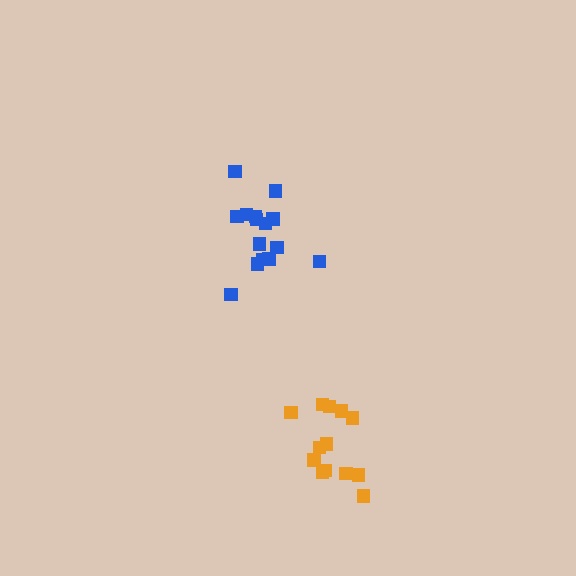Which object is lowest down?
The orange cluster is bottommost.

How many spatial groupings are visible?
There are 2 spatial groupings.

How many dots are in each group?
Group 1: 15 dots, Group 2: 13 dots (28 total).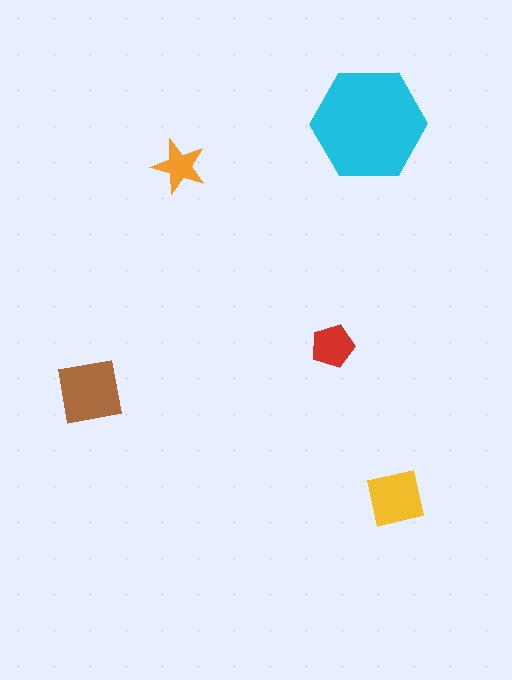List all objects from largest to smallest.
The cyan hexagon, the brown square, the yellow square, the red pentagon, the orange star.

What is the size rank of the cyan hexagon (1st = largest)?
1st.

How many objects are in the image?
There are 5 objects in the image.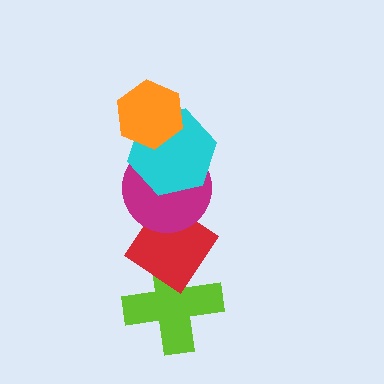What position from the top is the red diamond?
The red diamond is 4th from the top.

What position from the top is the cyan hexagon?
The cyan hexagon is 2nd from the top.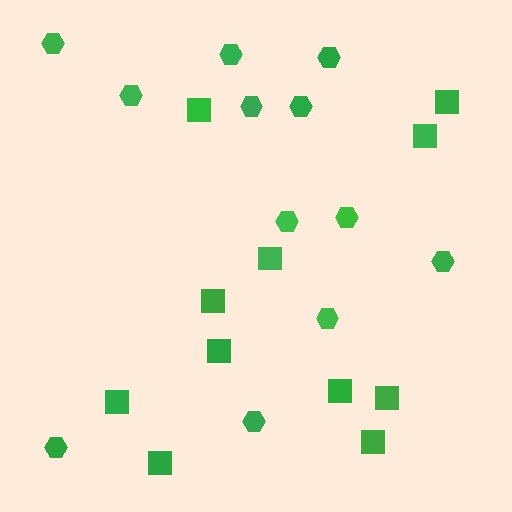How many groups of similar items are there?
There are 2 groups: one group of squares (11) and one group of hexagons (12).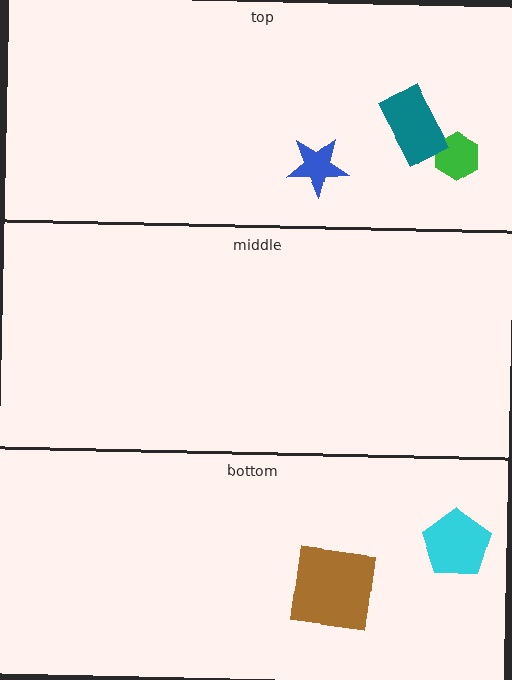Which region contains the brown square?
The bottom region.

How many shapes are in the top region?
3.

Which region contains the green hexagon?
The top region.